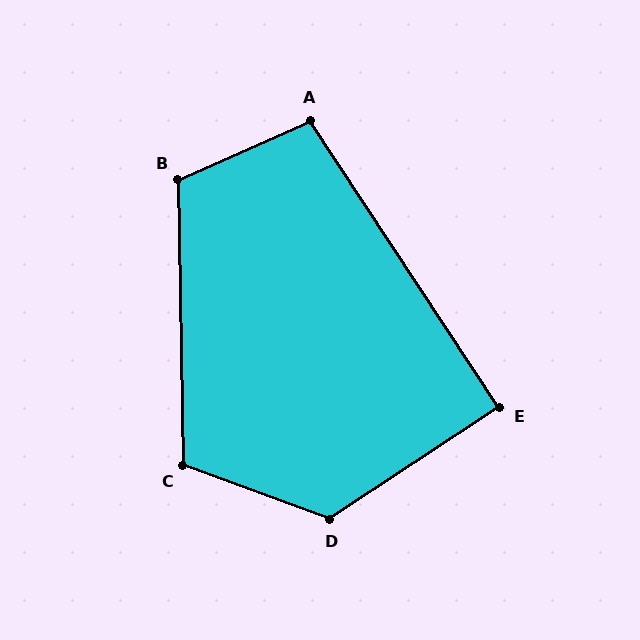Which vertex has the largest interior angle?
D, at approximately 126 degrees.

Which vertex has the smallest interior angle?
E, at approximately 90 degrees.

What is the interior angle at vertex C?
Approximately 111 degrees (obtuse).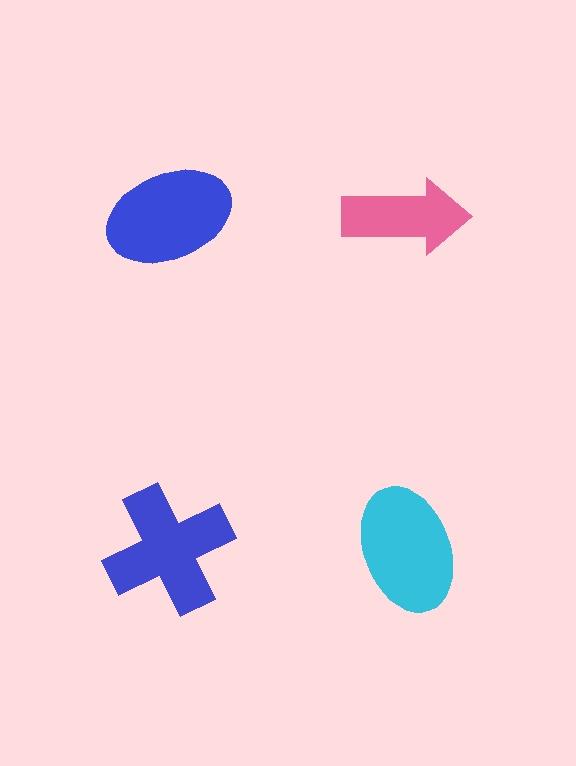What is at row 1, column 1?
A blue ellipse.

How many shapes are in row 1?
2 shapes.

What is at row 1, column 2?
A pink arrow.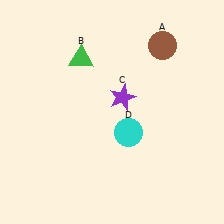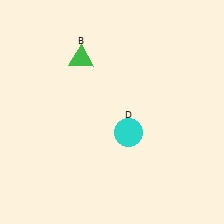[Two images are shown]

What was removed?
The brown circle (A), the purple star (C) were removed in Image 2.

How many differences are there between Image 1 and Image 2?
There are 2 differences between the two images.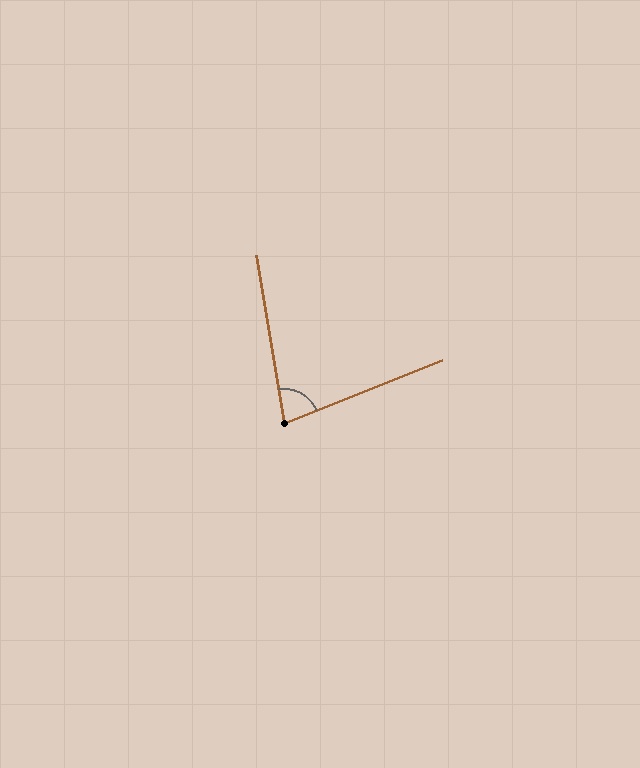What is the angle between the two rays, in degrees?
Approximately 78 degrees.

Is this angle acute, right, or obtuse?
It is acute.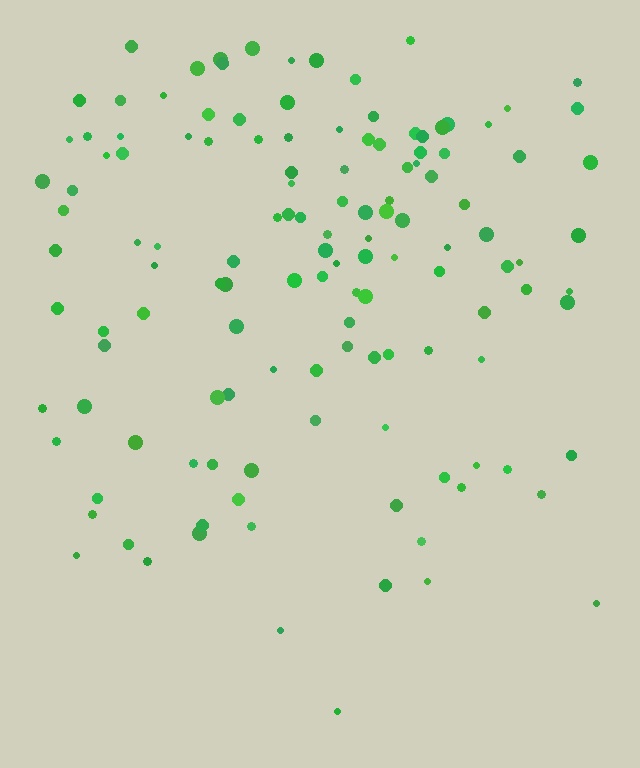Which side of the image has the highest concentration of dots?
The top.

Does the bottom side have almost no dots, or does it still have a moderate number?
Still a moderate number, just noticeably fewer than the top.